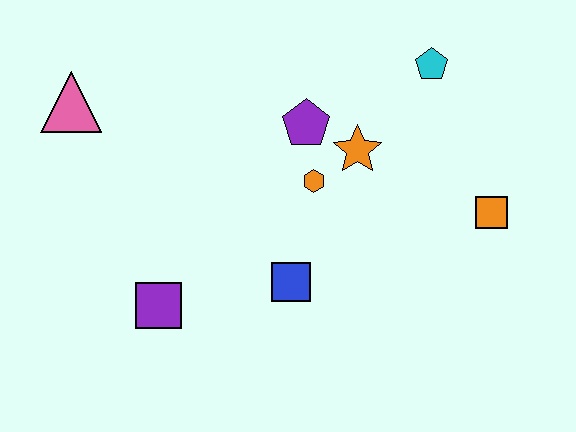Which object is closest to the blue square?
The orange hexagon is closest to the blue square.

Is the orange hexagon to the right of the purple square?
Yes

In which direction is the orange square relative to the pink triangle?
The orange square is to the right of the pink triangle.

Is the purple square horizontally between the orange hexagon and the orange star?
No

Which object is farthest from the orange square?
The pink triangle is farthest from the orange square.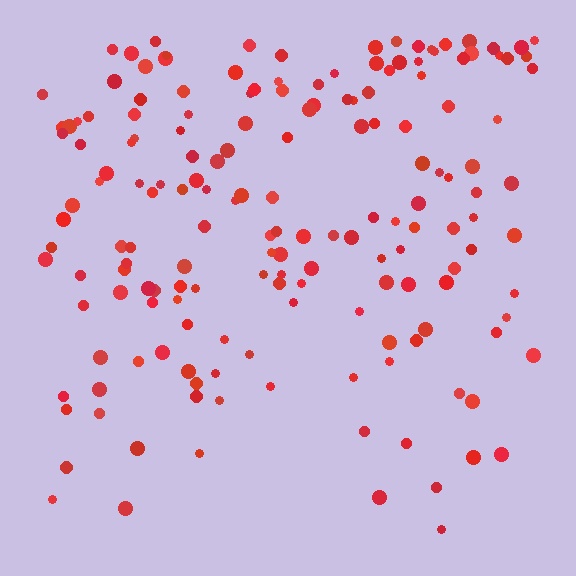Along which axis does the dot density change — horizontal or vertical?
Vertical.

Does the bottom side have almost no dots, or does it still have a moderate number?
Still a moderate number, just noticeably fewer than the top.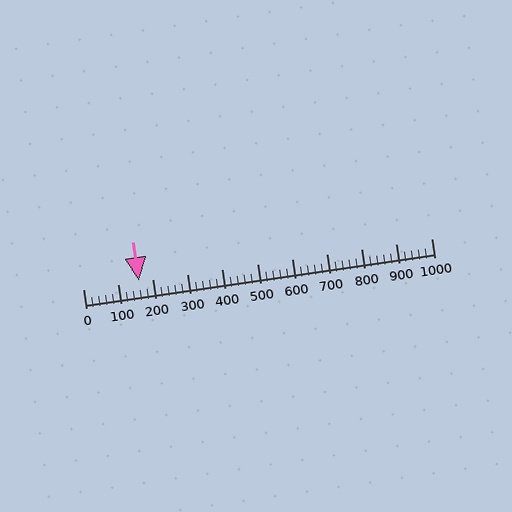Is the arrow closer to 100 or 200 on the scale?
The arrow is closer to 200.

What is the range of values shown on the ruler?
The ruler shows values from 0 to 1000.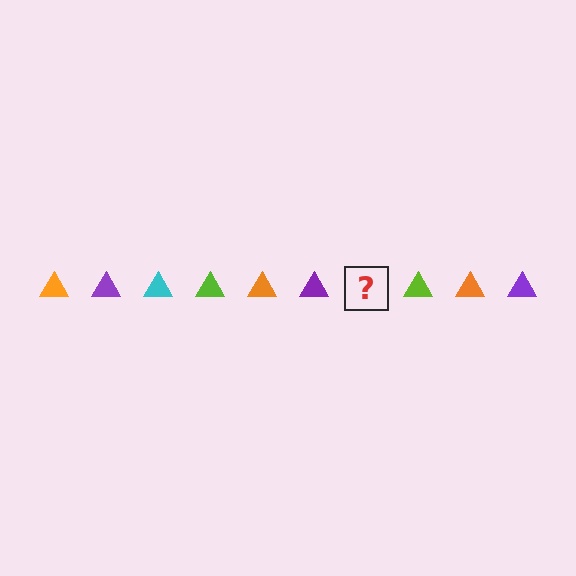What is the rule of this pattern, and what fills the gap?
The rule is that the pattern cycles through orange, purple, cyan, lime triangles. The gap should be filled with a cyan triangle.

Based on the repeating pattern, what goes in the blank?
The blank should be a cyan triangle.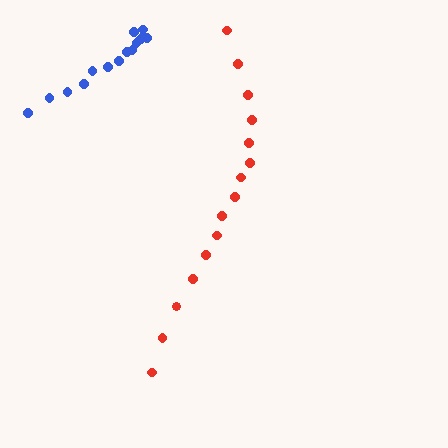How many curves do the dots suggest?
There are 2 distinct paths.